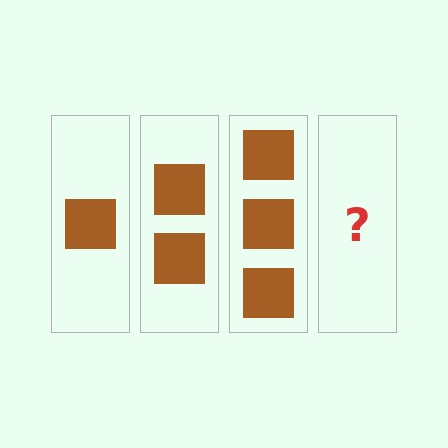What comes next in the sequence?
The next element should be 4 squares.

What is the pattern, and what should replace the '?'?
The pattern is that each step adds one more square. The '?' should be 4 squares.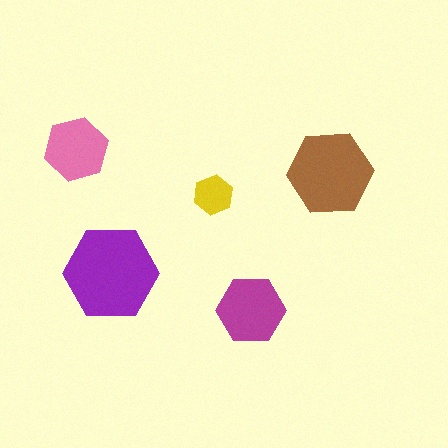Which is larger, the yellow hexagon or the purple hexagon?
The purple one.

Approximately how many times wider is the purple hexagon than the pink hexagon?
About 1.5 times wider.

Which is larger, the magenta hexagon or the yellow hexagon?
The magenta one.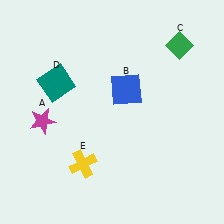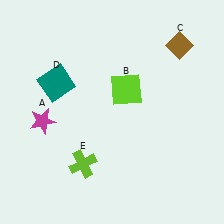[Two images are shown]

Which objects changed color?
B changed from blue to lime. C changed from green to brown. E changed from yellow to lime.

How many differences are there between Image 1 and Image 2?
There are 3 differences between the two images.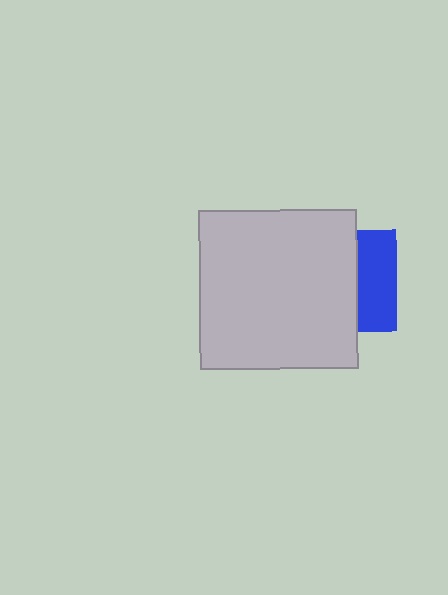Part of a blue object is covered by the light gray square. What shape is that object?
It is a square.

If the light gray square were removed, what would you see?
You would see the complete blue square.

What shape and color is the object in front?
The object in front is a light gray square.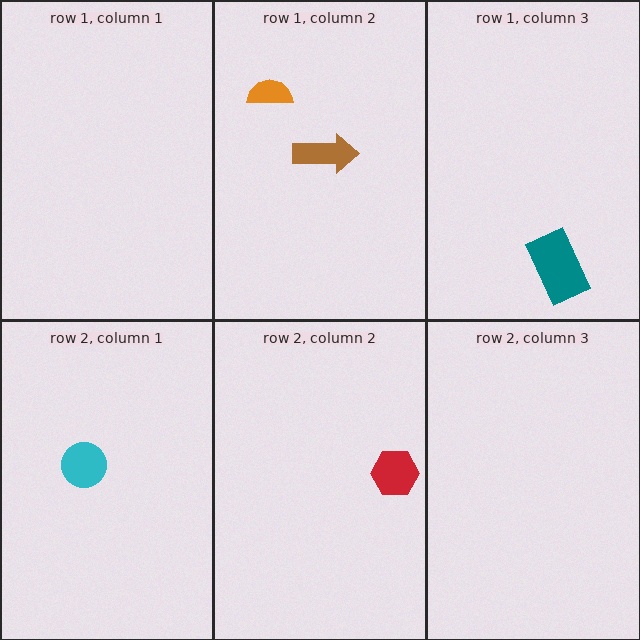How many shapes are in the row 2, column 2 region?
1.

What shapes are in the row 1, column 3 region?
The teal rectangle.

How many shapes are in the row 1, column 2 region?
2.